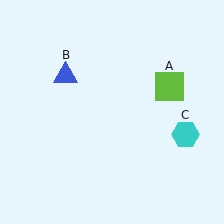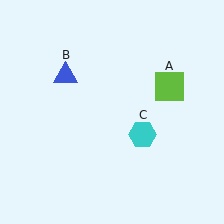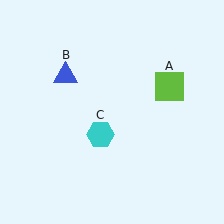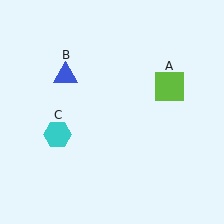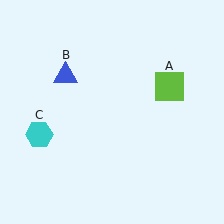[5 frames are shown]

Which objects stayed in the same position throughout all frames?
Lime square (object A) and blue triangle (object B) remained stationary.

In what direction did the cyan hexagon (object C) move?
The cyan hexagon (object C) moved left.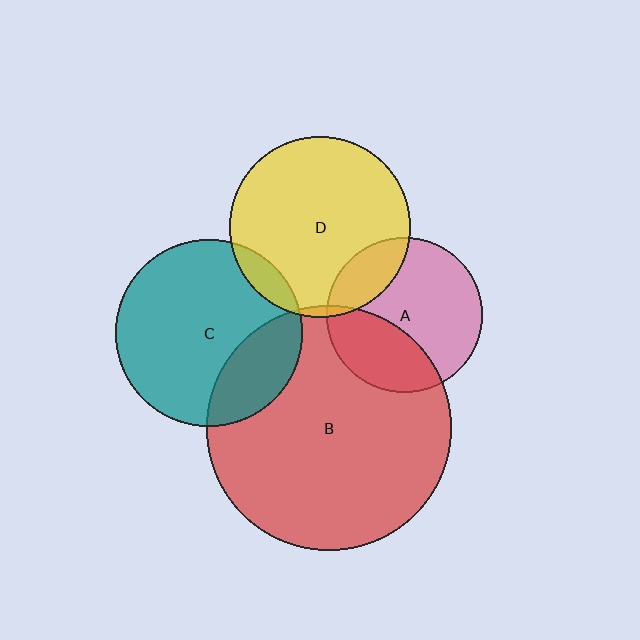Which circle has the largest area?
Circle B (red).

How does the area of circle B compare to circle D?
Approximately 1.8 times.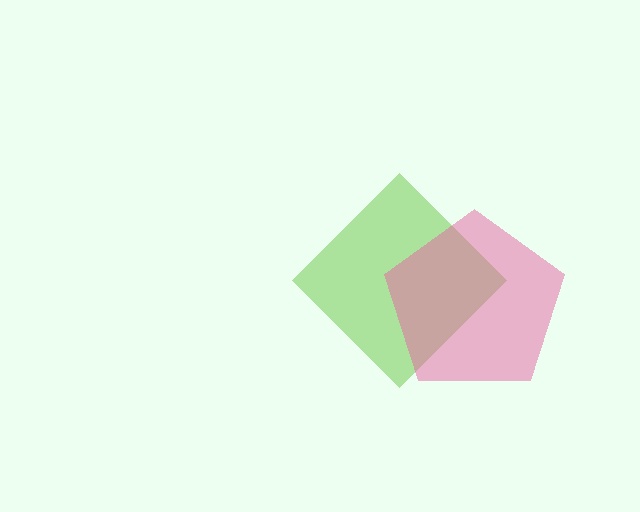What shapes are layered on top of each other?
The layered shapes are: a lime diamond, a pink pentagon.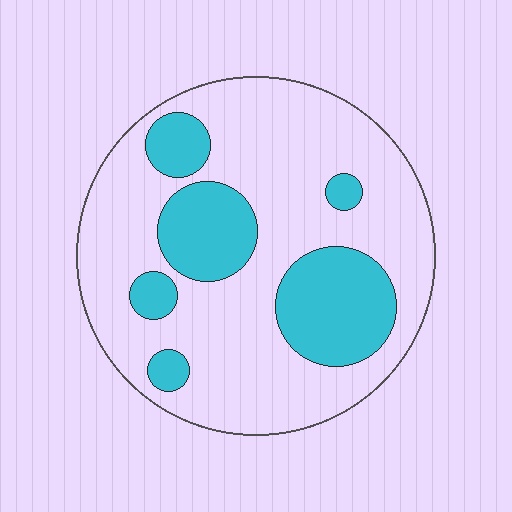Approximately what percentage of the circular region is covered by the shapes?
Approximately 25%.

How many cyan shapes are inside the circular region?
6.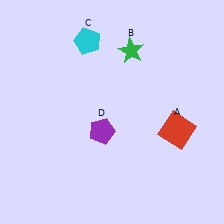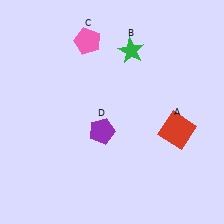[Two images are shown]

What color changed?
The pentagon (C) changed from cyan in Image 1 to pink in Image 2.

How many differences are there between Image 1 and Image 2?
There is 1 difference between the two images.